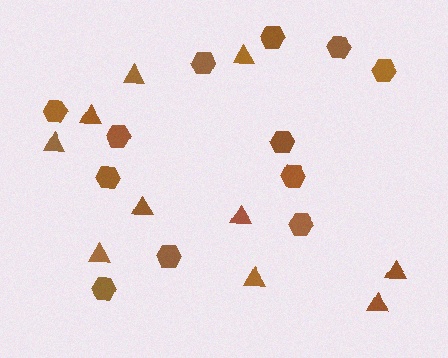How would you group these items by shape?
There are 2 groups: one group of hexagons (12) and one group of triangles (10).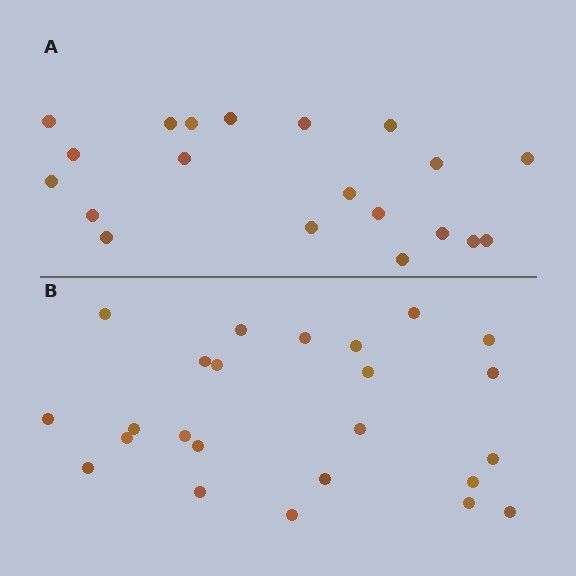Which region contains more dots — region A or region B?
Region B (the bottom region) has more dots.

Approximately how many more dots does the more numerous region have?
Region B has about 4 more dots than region A.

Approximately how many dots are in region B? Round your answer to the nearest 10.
About 20 dots. (The exact count is 24, which rounds to 20.)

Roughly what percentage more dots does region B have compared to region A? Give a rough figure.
About 20% more.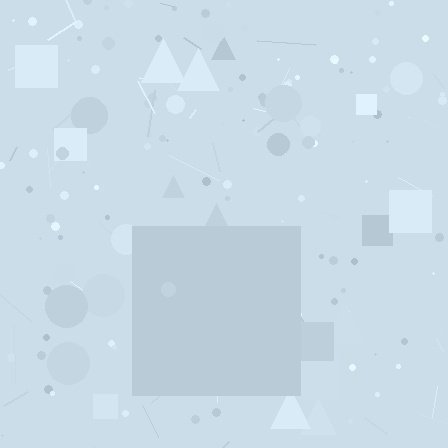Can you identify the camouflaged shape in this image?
The camouflaged shape is a square.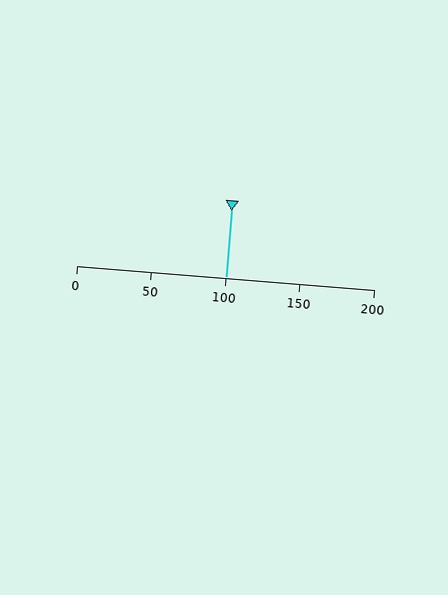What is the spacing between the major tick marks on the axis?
The major ticks are spaced 50 apart.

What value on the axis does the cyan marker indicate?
The marker indicates approximately 100.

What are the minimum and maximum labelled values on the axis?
The axis runs from 0 to 200.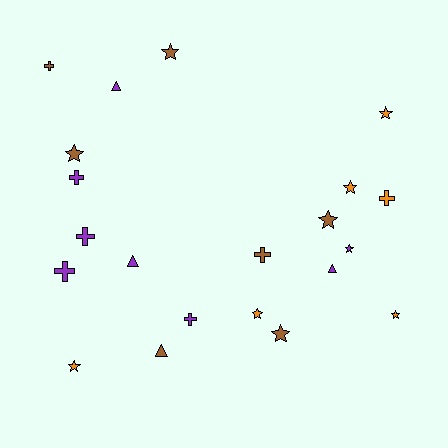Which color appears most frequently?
Purple, with 8 objects.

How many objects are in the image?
There are 21 objects.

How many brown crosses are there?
There are 2 brown crosses.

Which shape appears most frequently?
Star, with 10 objects.